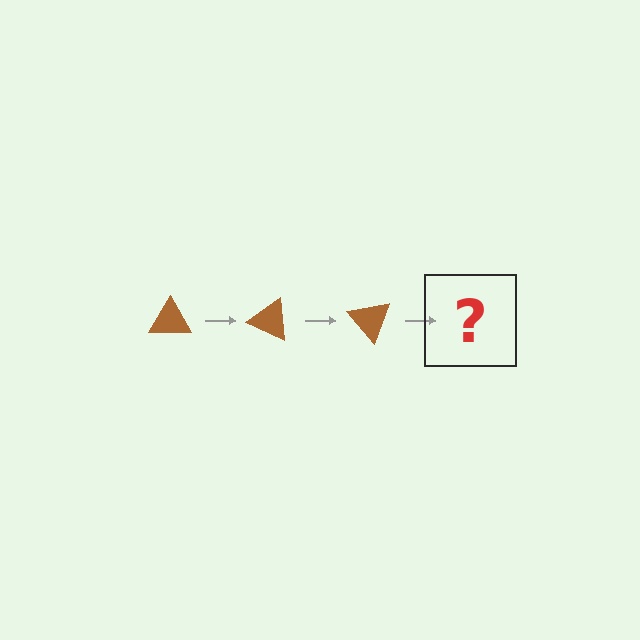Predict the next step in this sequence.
The next step is a brown triangle rotated 75 degrees.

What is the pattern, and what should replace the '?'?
The pattern is that the triangle rotates 25 degrees each step. The '?' should be a brown triangle rotated 75 degrees.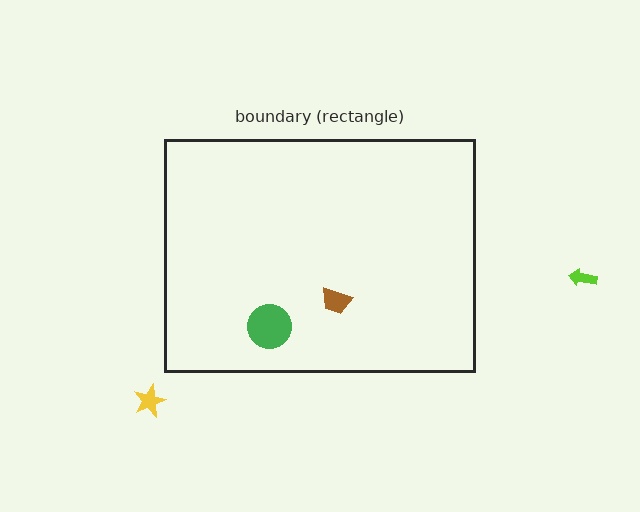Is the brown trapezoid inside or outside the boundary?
Inside.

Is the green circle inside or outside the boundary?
Inside.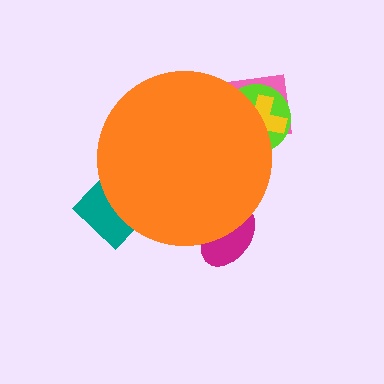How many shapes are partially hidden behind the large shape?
5 shapes are partially hidden.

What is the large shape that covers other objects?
An orange circle.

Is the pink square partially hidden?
Yes, the pink square is partially hidden behind the orange circle.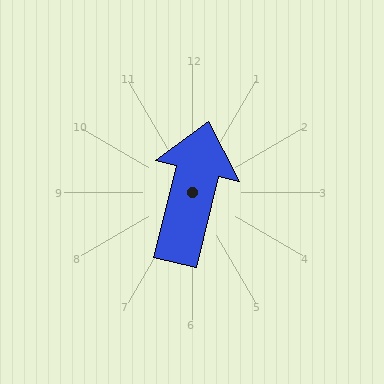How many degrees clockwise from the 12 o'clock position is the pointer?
Approximately 14 degrees.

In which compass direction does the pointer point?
North.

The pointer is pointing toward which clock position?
Roughly 12 o'clock.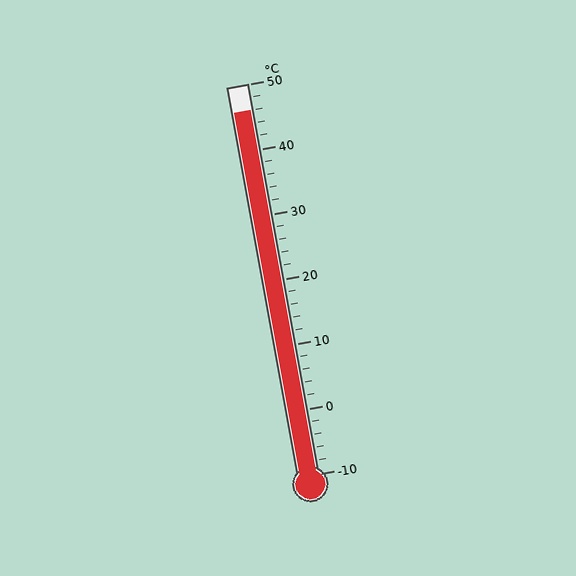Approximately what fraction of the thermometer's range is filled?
The thermometer is filled to approximately 95% of its range.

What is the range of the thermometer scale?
The thermometer scale ranges from -10°C to 50°C.